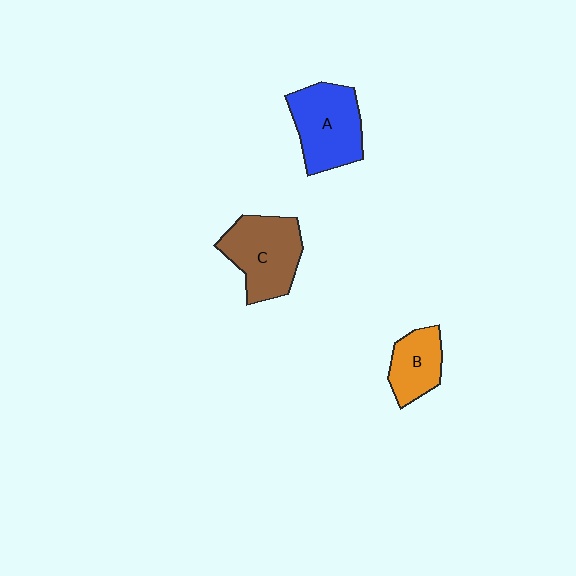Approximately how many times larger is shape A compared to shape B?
Approximately 1.6 times.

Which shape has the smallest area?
Shape B (orange).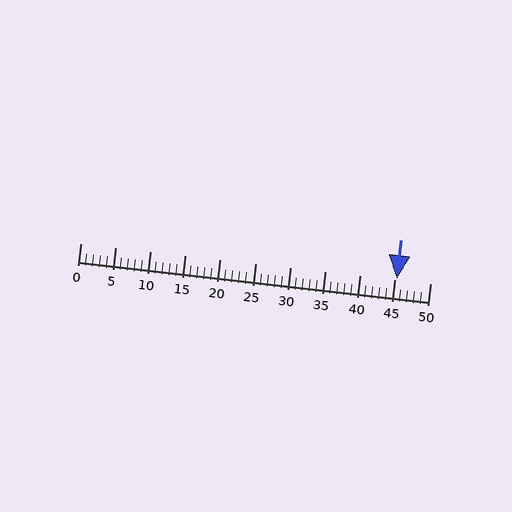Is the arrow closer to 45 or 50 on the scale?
The arrow is closer to 45.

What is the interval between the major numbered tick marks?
The major tick marks are spaced 5 units apart.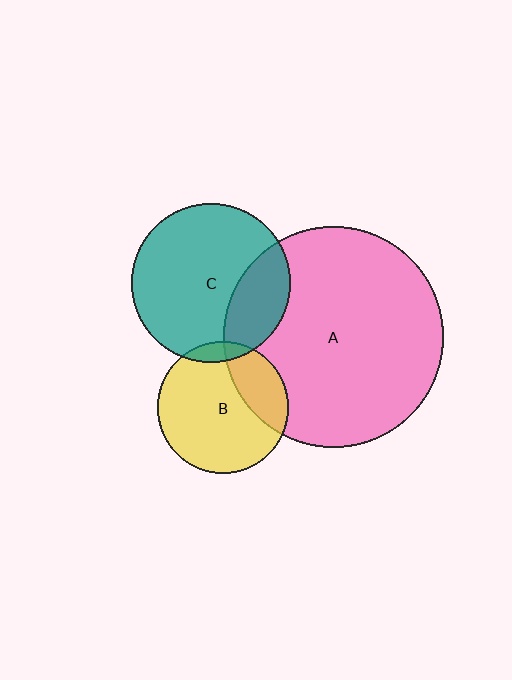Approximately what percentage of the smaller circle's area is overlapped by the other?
Approximately 5%.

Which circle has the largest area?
Circle A (pink).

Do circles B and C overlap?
Yes.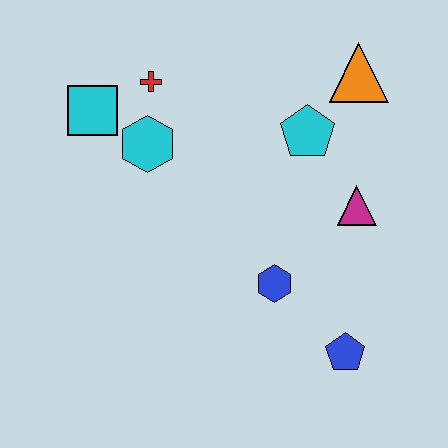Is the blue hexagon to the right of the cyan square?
Yes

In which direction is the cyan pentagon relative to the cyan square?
The cyan pentagon is to the right of the cyan square.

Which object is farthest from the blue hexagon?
The cyan square is farthest from the blue hexagon.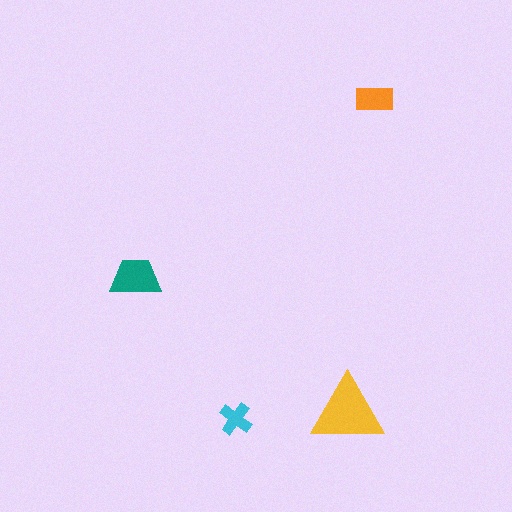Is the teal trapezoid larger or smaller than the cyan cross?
Larger.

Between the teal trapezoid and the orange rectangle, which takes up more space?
The teal trapezoid.